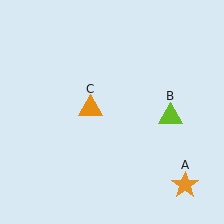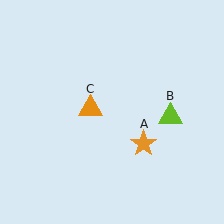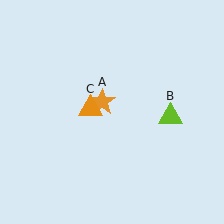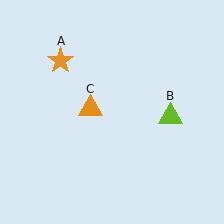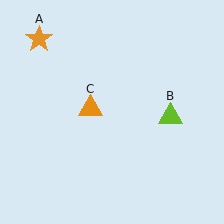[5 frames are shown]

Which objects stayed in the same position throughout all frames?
Lime triangle (object B) and orange triangle (object C) remained stationary.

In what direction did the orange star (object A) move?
The orange star (object A) moved up and to the left.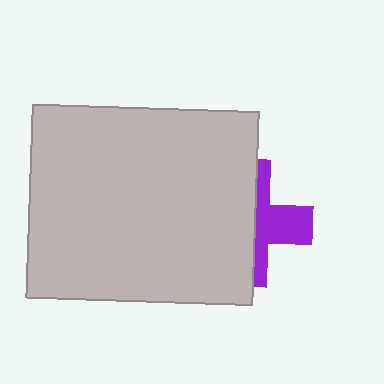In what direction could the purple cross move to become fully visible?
The purple cross could move right. That would shift it out from behind the light gray rectangle entirely.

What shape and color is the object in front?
The object in front is a light gray rectangle.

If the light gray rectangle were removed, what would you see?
You would see the complete purple cross.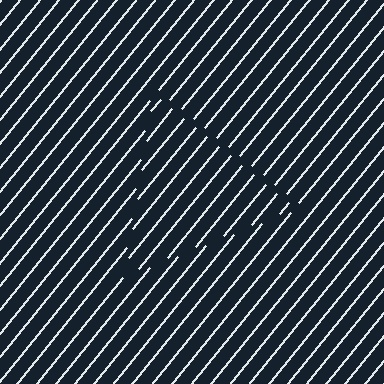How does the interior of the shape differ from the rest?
The interior of the shape contains the same grating, shifted by half a period — the contour is defined by the phase discontinuity where line-ends from the inner and outer gratings abut.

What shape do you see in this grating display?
An illusory triangle. The interior of the shape contains the same grating, shifted by half a period — the contour is defined by the phase discontinuity where line-ends from the inner and outer gratings abut.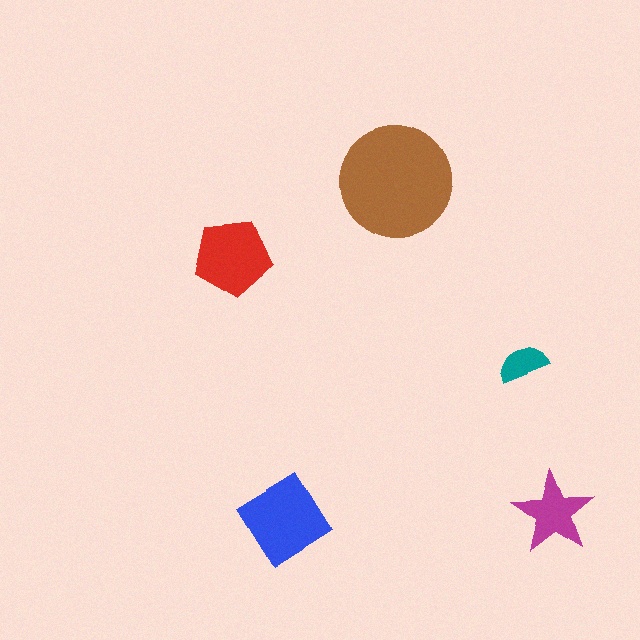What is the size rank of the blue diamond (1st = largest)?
2nd.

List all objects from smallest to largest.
The teal semicircle, the magenta star, the red pentagon, the blue diamond, the brown circle.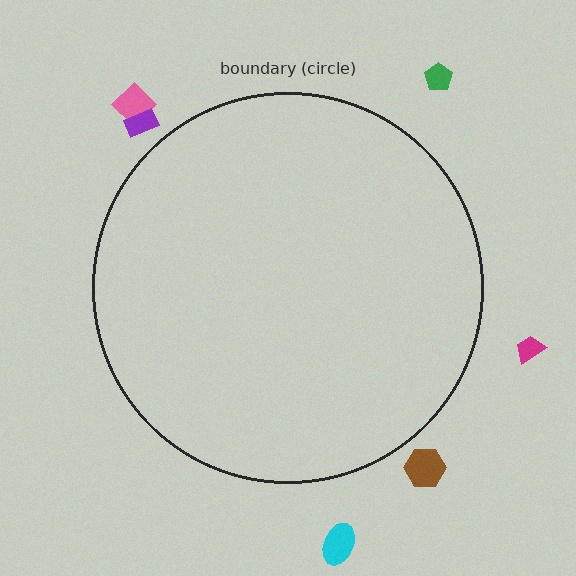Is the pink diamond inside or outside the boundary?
Outside.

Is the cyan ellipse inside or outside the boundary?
Outside.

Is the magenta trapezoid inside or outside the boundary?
Outside.